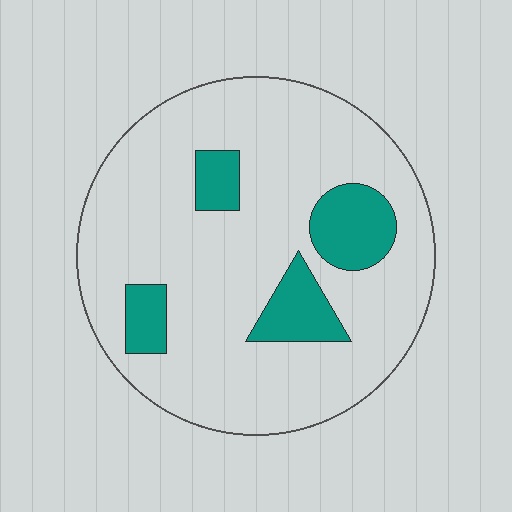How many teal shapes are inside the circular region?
4.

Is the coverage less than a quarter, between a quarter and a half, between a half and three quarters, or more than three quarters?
Less than a quarter.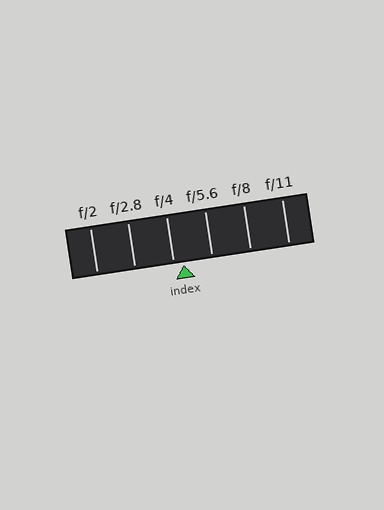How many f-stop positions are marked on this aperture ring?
There are 6 f-stop positions marked.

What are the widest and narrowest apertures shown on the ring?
The widest aperture shown is f/2 and the narrowest is f/11.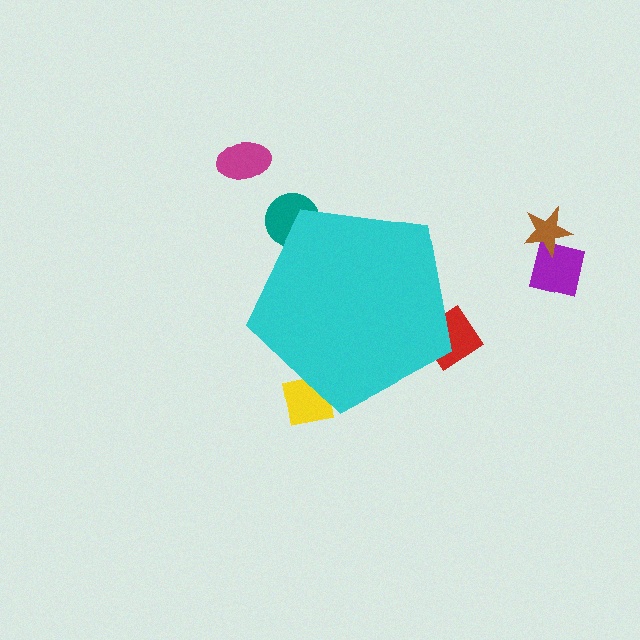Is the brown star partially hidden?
No, the brown star is fully visible.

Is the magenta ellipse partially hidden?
No, the magenta ellipse is fully visible.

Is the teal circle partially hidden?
Yes, the teal circle is partially hidden behind the cyan pentagon.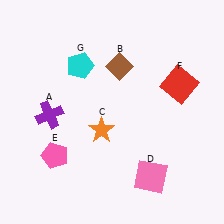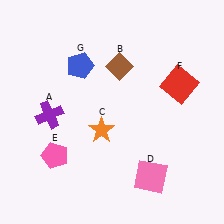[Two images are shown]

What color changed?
The pentagon (G) changed from cyan in Image 1 to blue in Image 2.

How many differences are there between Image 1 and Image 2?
There is 1 difference between the two images.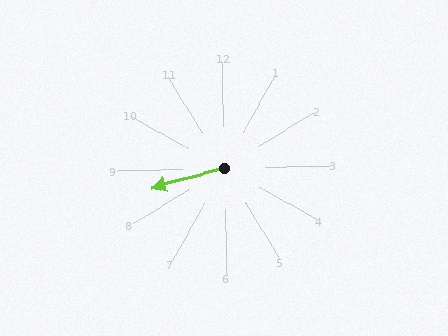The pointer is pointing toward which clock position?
Roughly 9 o'clock.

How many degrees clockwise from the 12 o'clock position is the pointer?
Approximately 256 degrees.